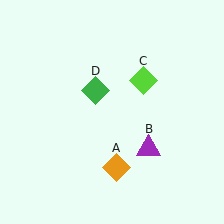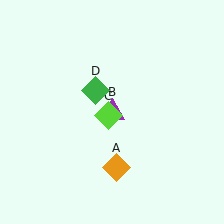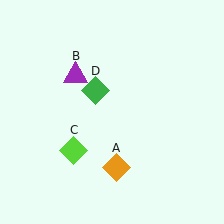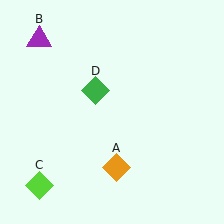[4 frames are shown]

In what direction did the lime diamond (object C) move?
The lime diamond (object C) moved down and to the left.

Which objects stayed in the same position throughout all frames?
Orange diamond (object A) and green diamond (object D) remained stationary.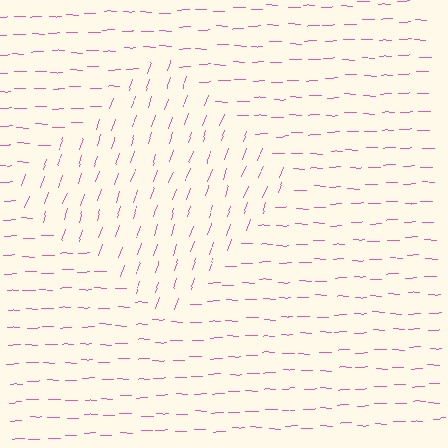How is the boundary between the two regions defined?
The boundary is defined purely by a change in line orientation (approximately 72 degrees difference). All lines are the same color and thickness.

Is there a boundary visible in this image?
Yes, there is a texture boundary formed by a change in line orientation.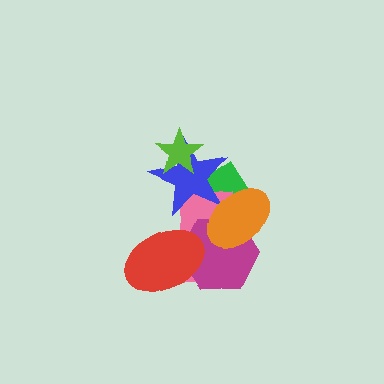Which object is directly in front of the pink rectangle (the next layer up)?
The blue star is directly in front of the pink rectangle.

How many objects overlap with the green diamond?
4 objects overlap with the green diamond.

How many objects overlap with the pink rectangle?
5 objects overlap with the pink rectangle.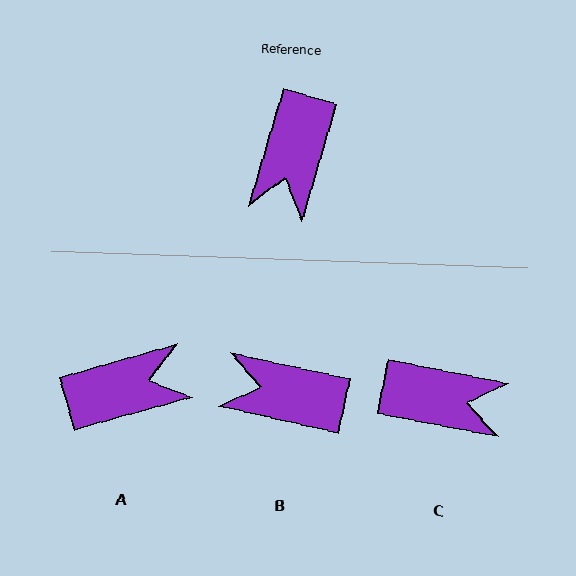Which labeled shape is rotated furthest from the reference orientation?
A, about 123 degrees away.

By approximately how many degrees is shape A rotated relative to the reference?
Approximately 123 degrees counter-clockwise.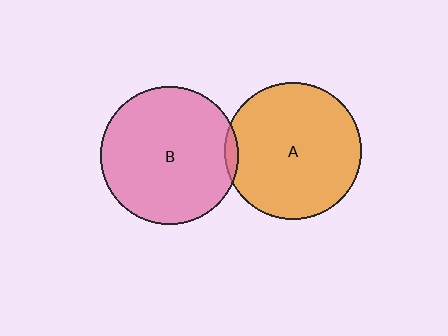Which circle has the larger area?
Circle B (pink).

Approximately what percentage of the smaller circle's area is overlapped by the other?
Approximately 5%.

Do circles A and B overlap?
Yes.